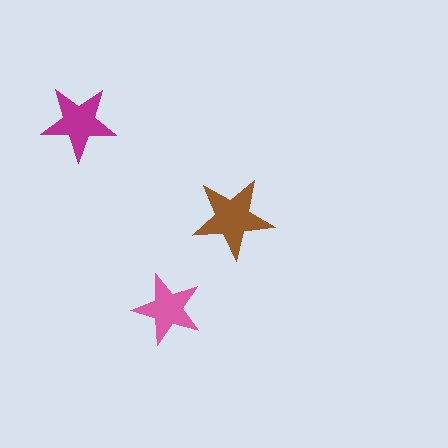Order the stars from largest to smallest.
the brown one, the magenta one, the pink one.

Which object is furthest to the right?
The brown star is rightmost.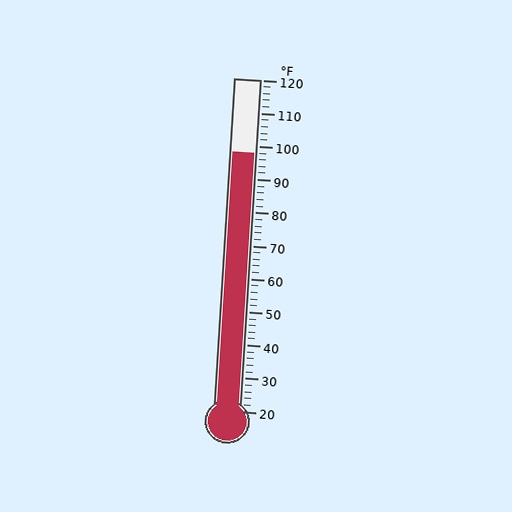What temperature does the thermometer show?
The thermometer shows approximately 98°F.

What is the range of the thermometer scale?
The thermometer scale ranges from 20°F to 120°F.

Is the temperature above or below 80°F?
The temperature is above 80°F.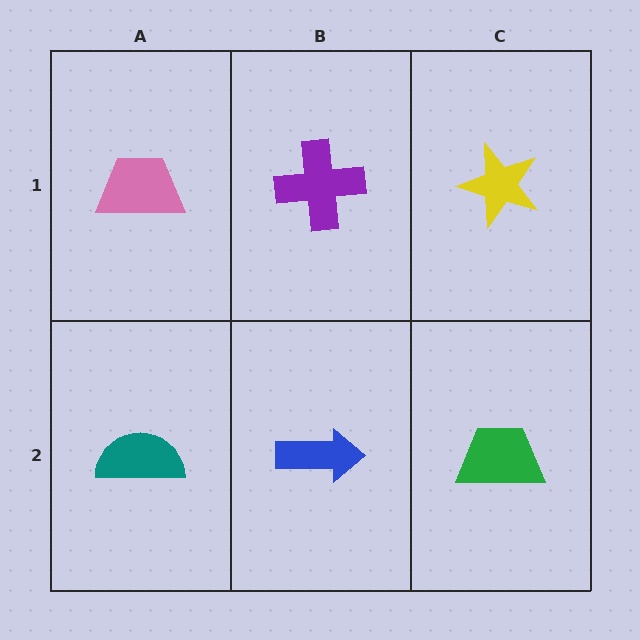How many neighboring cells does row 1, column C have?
2.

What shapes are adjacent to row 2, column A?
A pink trapezoid (row 1, column A), a blue arrow (row 2, column B).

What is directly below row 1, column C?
A green trapezoid.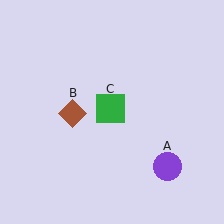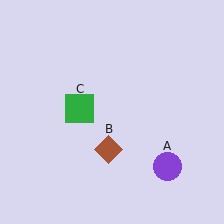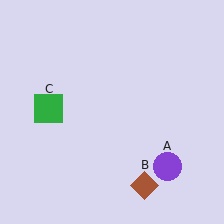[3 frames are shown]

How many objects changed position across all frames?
2 objects changed position: brown diamond (object B), green square (object C).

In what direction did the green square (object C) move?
The green square (object C) moved left.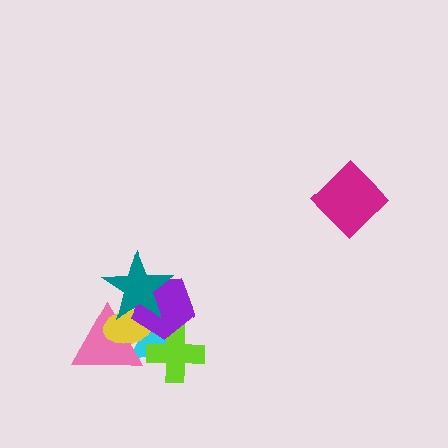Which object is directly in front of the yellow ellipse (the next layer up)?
The purple pentagon is directly in front of the yellow ellipse.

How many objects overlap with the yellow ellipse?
4 objects overlap with the yellow ellipse.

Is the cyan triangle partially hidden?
Yes, it is partially covered by another shape.